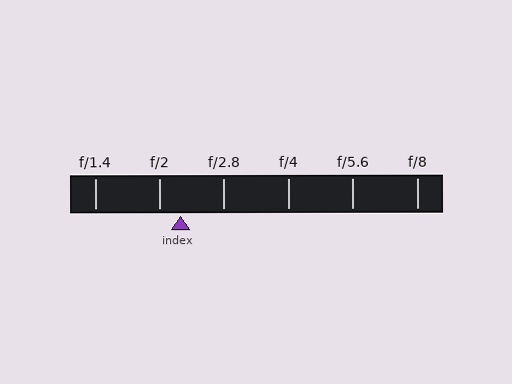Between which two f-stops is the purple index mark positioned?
The index mark is between f/2 and f/2.8.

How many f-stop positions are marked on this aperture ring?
There are 6 f-stop positions marked.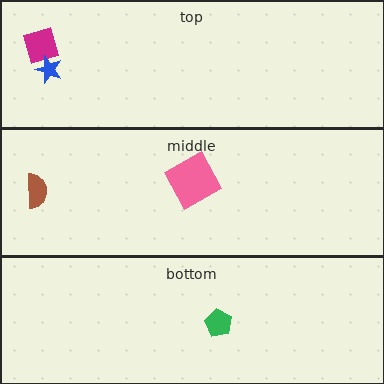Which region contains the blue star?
The top region.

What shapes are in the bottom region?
The green pentagon.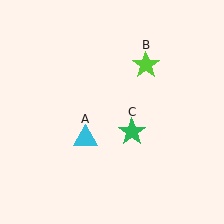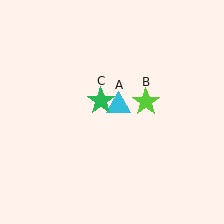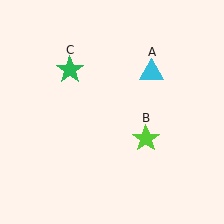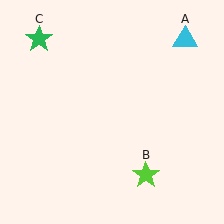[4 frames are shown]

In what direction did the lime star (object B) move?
The lime star (object B) moved down.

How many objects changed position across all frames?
3 objects changed position: cyan triangle (object A), lime star (object B), green star (object C).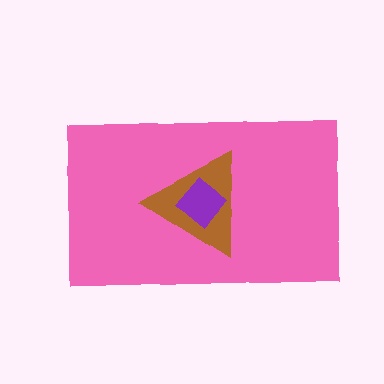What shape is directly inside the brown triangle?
The purple diamond.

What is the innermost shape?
The purple diamond.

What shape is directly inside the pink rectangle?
The brown triangle.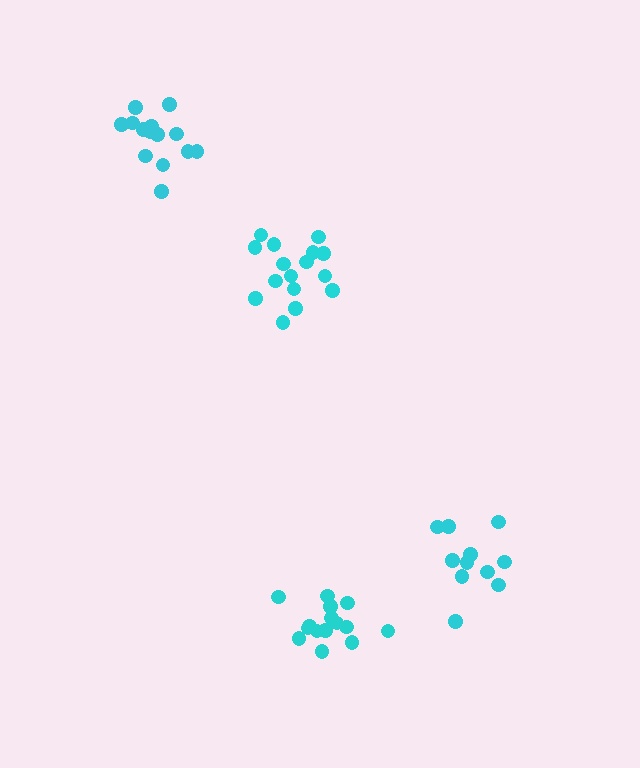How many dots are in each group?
Group 1: 14 dots, Group 2: 16 dots, Group 3: 15 dots, Group 4: 11 dots (56 total).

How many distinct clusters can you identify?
There are 4 distinct clusters.